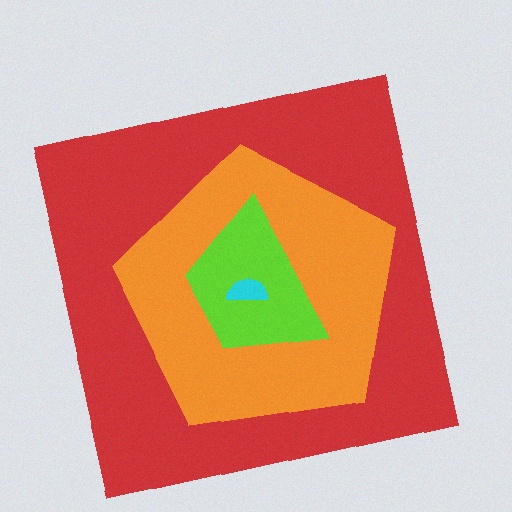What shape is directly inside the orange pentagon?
The lime trapezoid.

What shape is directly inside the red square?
The orange pentagon.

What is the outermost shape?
The red square.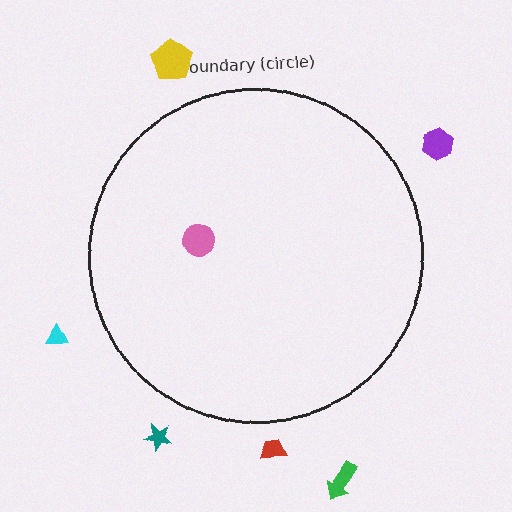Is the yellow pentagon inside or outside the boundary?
Outside.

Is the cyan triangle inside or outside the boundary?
Outside.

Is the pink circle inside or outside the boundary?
Inside.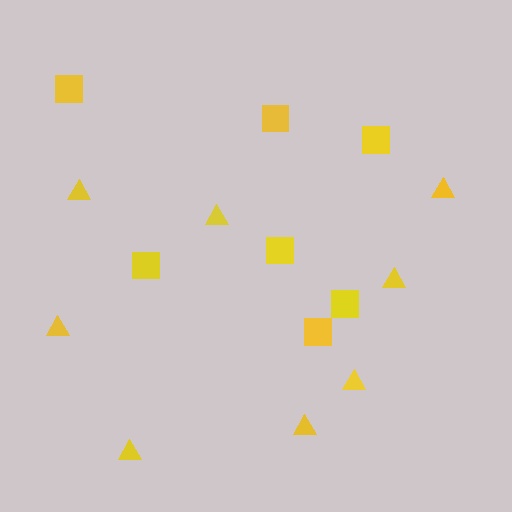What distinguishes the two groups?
There are 2 groups: one group of squares (7) and one group of triangles (8).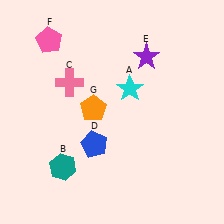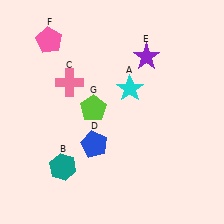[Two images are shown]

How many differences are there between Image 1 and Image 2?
There is 1 difference between the two images.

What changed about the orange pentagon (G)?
In Image 1, G is orange. In Image 2, it changed to lime.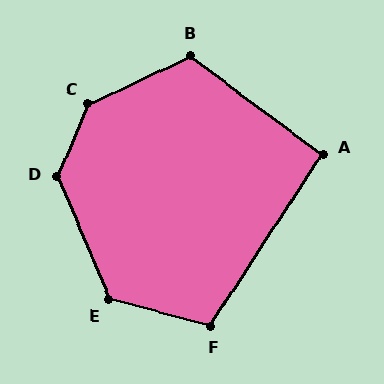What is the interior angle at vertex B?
Approximately 118 degrees (obtuse).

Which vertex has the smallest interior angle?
A, at approximately 94 degrees.